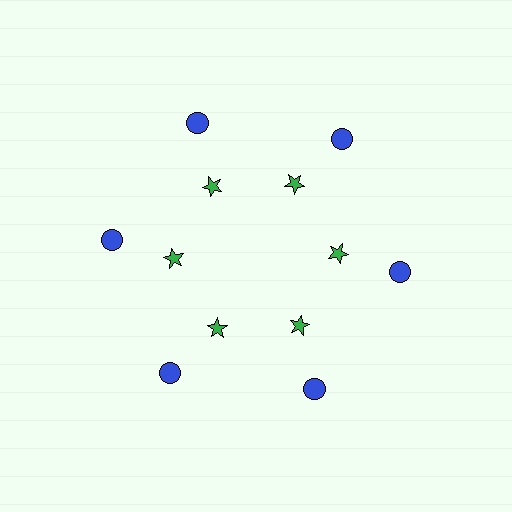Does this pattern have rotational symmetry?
Yes, this pattern has 6-fold rotational symmetry. It looks the same after rotating 60 degrees around the center.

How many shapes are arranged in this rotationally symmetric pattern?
There are 12 shapes, arranged in 6 groups of 2.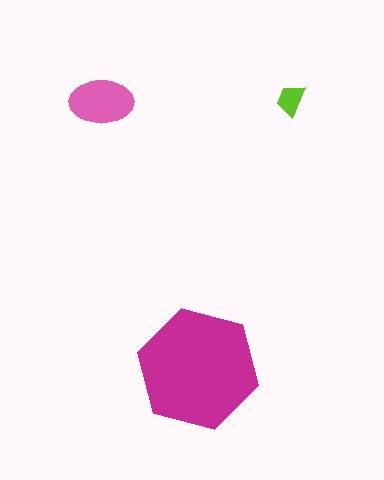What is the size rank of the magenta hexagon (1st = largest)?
1st.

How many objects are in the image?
There are 3 objects in the image.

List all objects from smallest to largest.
The lime trapezoid, the pink ellipse, the magenta hexagon.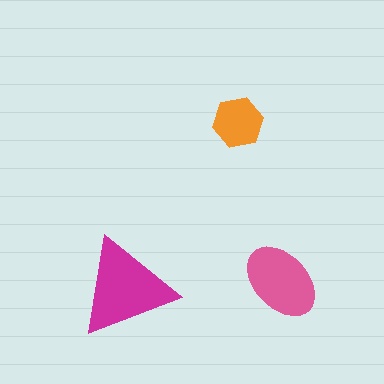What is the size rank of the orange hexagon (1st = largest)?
3rd.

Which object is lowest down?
The magenta triangle is bottommost.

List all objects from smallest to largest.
The orange hexagon, the pink ellipse, the magenta triangle.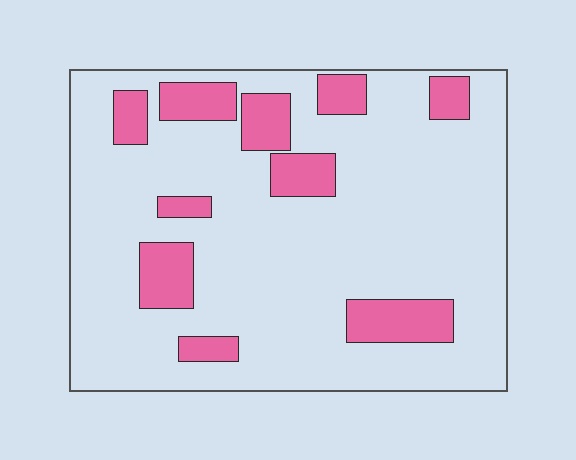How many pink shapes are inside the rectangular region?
10.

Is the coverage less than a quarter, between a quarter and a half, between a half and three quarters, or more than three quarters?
Less than a quarter.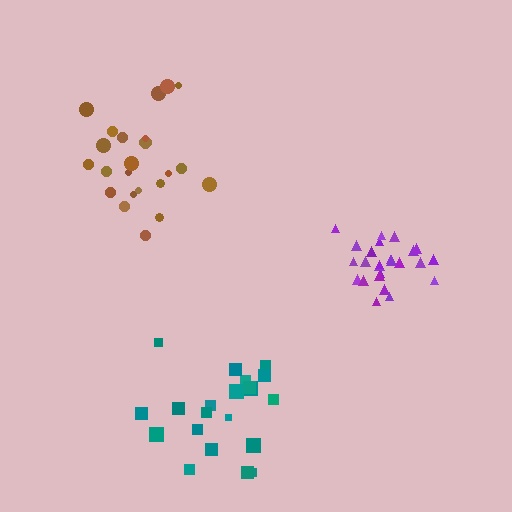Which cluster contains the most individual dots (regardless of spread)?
Purple (25).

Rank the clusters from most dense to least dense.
purple, brown, teal.